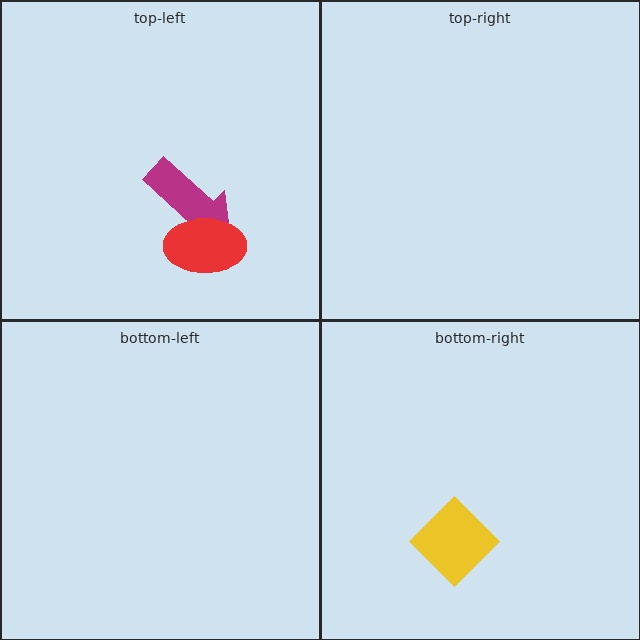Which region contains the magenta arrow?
The top-left region.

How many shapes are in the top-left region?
2.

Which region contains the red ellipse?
The top-left region.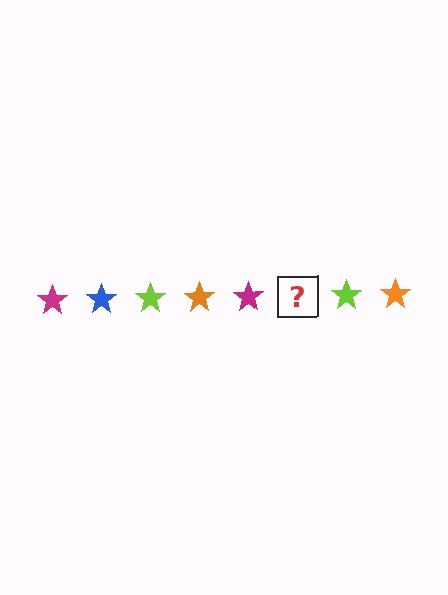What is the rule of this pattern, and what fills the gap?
The rule is that the pattern cycles through magenta, blue, lime, orange stars. The gap should be filled with a blue star.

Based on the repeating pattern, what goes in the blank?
The blank should be a blue star.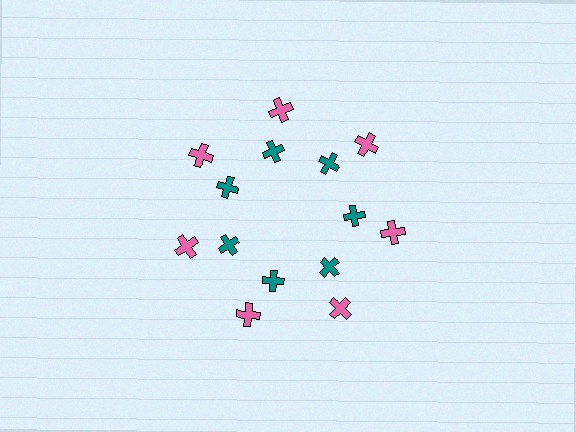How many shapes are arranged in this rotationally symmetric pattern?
There are 14 shapes, arranged in 7 groups of 2.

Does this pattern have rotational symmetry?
Yes, this pattern has 7-fold rotational symmetry. It looks the same after rotating 51 degrees around the center.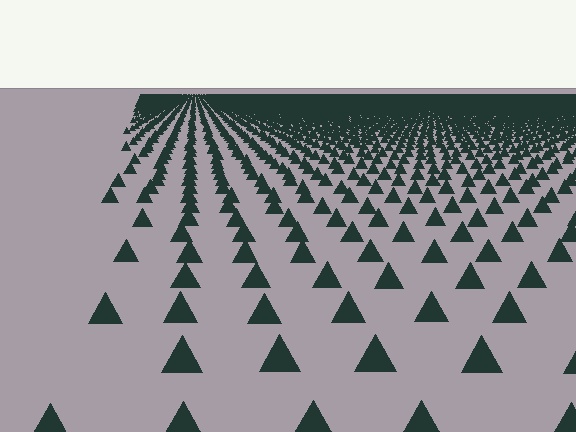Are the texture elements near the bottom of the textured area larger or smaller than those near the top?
Larger. Near the bottom, elements are closer to the viewer and appear at a bigger on-screen size.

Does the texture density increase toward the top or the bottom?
Density increases toward the top.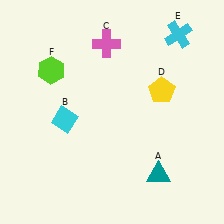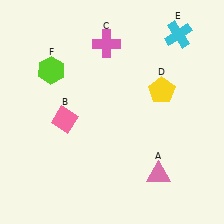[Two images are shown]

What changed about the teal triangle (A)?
In Image 1, A is teal. In Image 2, it changed to pink.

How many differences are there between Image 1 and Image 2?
There are 2 differences between the two images.